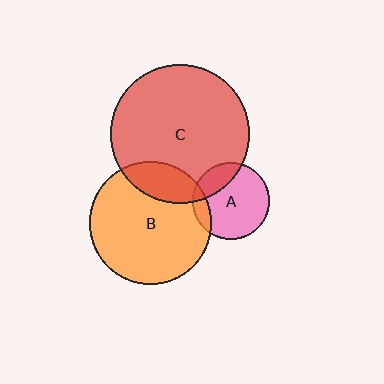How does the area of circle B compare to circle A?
Approximately 2.5 times.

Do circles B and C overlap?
Yes.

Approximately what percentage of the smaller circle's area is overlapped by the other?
Approximately 20%.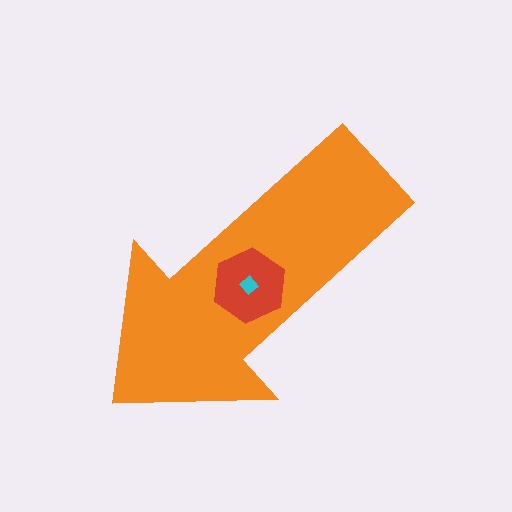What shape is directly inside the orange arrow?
The red hexagon.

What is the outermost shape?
The orange arrow.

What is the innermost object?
The cyan diamond.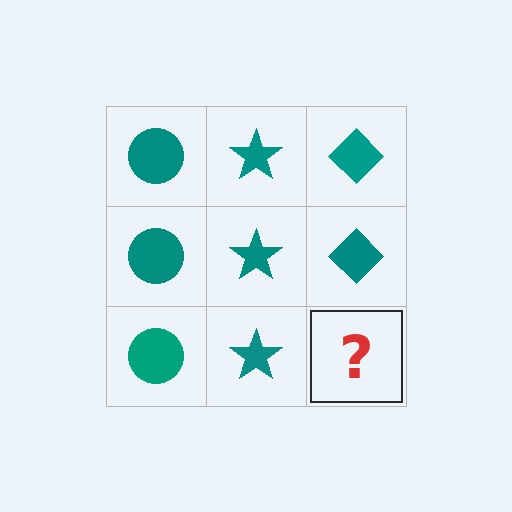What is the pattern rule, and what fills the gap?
The rule is that each column has a consistent shape. The gap should be filled with a teal diamond.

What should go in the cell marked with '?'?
The missing cell should contain a teal diamond.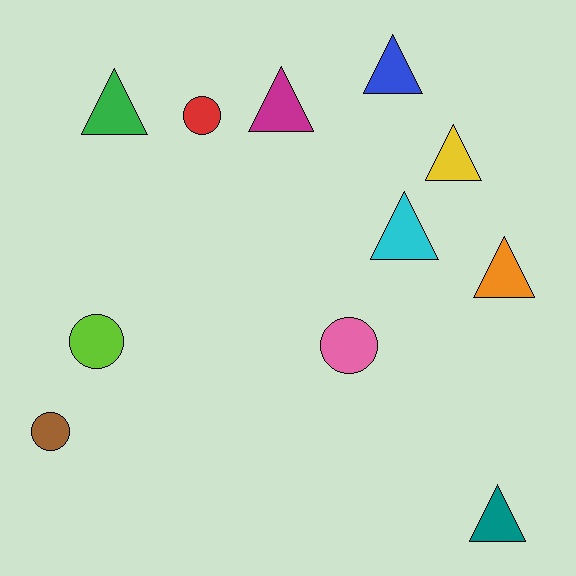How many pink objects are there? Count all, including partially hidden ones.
There is 1 pink object.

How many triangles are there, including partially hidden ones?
There are 7 triangles.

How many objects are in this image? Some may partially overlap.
There are 11 objects.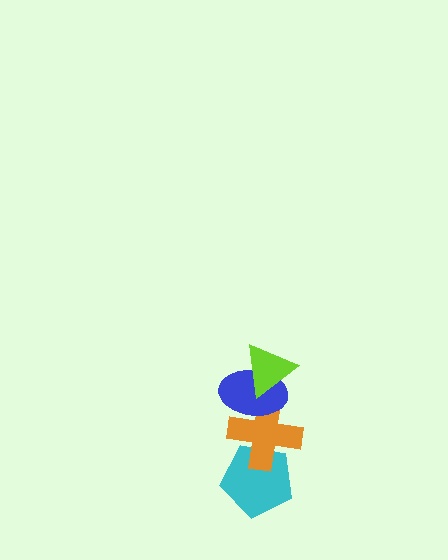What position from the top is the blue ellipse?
The blue ellipse is 2nd from the top.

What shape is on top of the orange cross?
The blue ellipse is on top of the orange cross.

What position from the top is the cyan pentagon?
The cyan pentagon is 4th from the top.